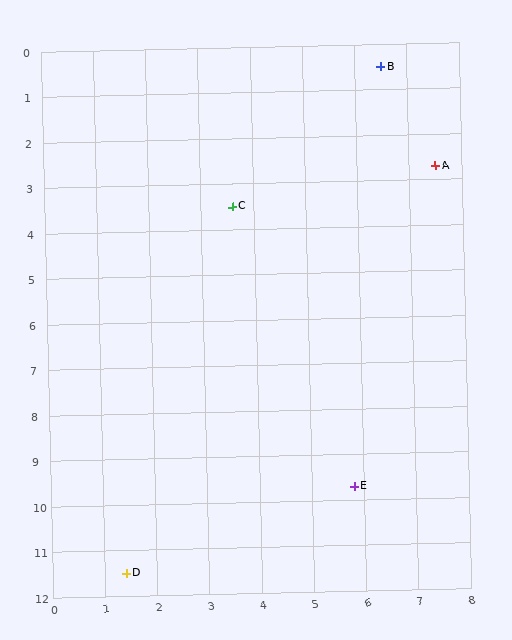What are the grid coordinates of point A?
Point A is at approximately (7.5, 2.7).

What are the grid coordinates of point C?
Point C is at approximately (3.6, 3.5).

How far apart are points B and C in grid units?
Points B and C are about 4.2 grid units apart.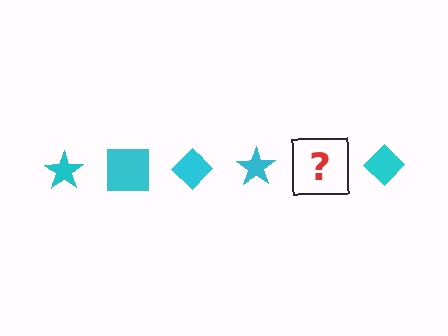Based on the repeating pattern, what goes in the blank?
The blank should be a cyan square.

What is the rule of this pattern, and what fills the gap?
The rule is that the pattern cycles through star, square, diamond shapes in cyan. The gap should be filled with a cyan square.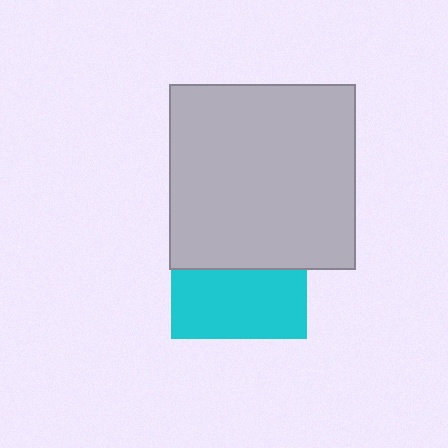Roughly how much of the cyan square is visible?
About half of it is visible (roughly 51%).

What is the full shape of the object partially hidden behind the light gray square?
The partially hidden object is a cyan square.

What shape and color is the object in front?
The object in front is a light gray square.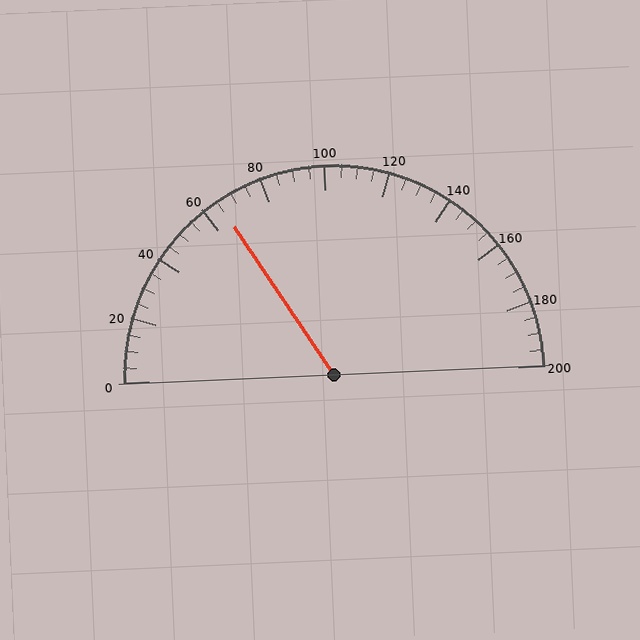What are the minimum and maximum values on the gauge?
The gauge ranges from 0 to 200.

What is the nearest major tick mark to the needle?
The nearest major tick mark is 60.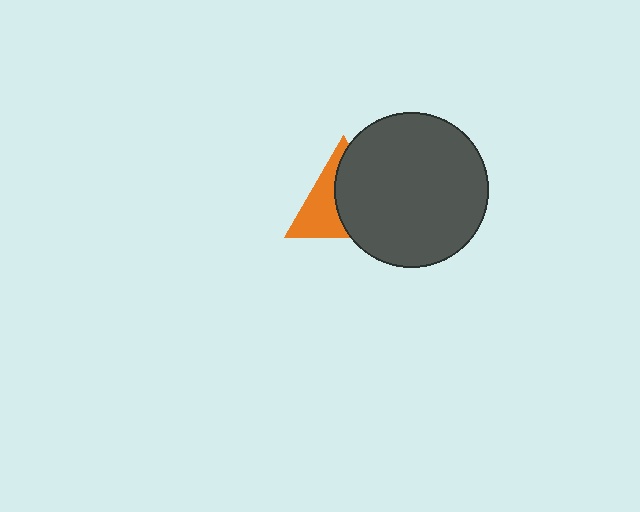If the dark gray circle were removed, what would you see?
You would see the complete orange triangle.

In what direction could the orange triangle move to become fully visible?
The orange triangle could move left. That would shift it out from behind the dark gray circle entirely.